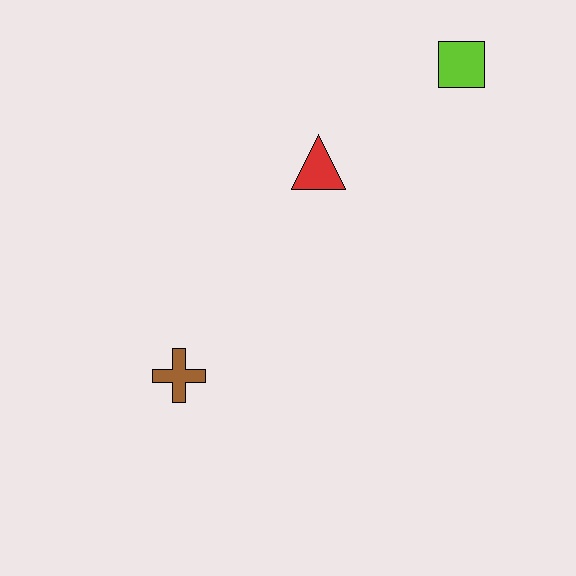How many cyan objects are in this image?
There are no cyan objects.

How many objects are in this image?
There are 3 objects.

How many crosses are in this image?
There is 1 cross.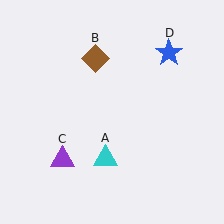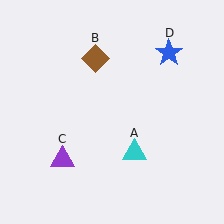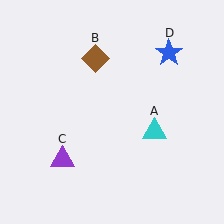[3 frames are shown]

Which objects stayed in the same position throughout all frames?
Brown diamond (object B) and purple triangle (object C) and blue star (object D) remained stationary.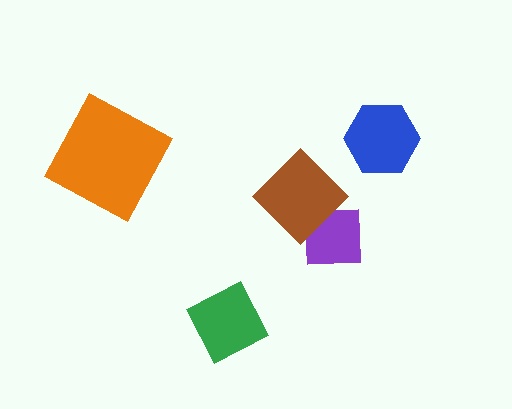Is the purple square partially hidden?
Yes, it is partially covered by another shape.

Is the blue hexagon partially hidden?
No, no other shape covers it.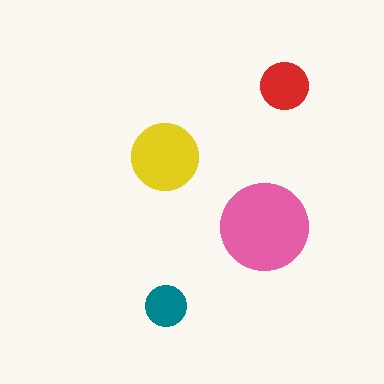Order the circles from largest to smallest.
the pink one, the yellow one, the red one, the teal one.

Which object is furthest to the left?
The yellow circle is leftmost.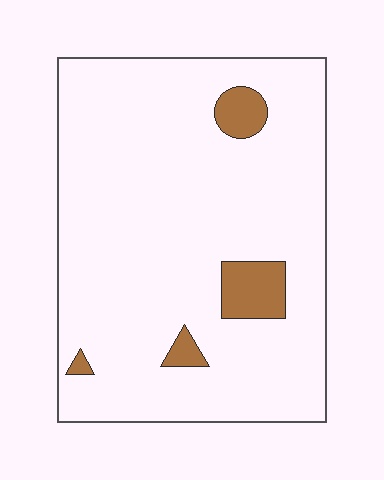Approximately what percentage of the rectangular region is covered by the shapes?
Approximately 10%.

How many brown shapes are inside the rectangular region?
4.